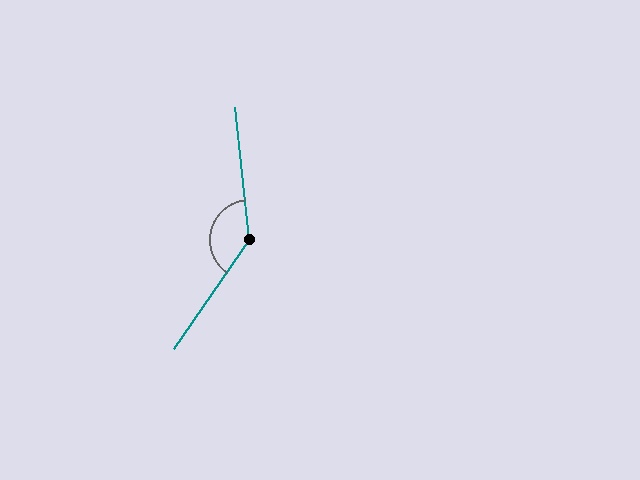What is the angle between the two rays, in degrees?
Approximately 139 degrees.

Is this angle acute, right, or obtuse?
It is obtuse.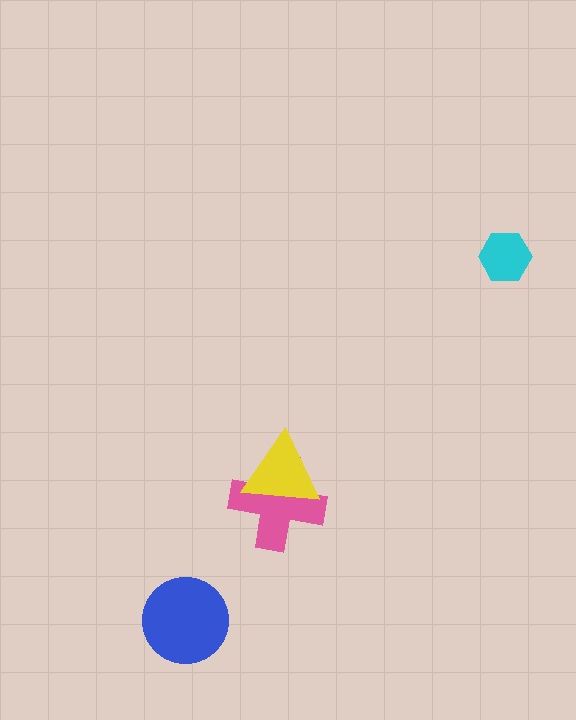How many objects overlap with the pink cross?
1 object overlaps with the pink cross.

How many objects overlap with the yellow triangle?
1 object overlaps with the yellow triangle.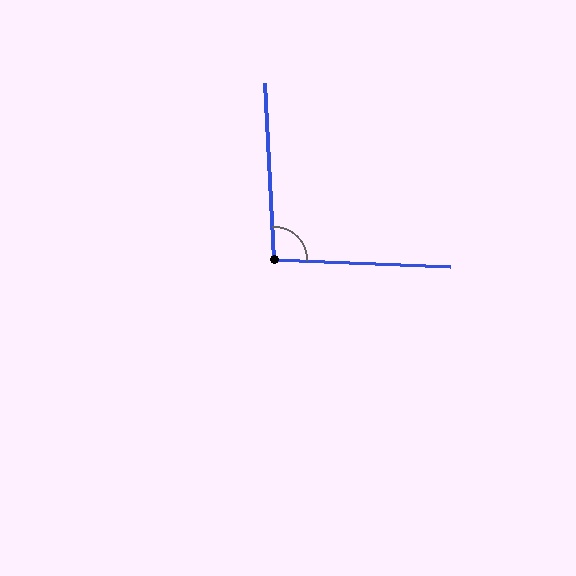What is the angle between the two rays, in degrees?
Approximately 95 degrees.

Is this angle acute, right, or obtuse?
It is obtuse.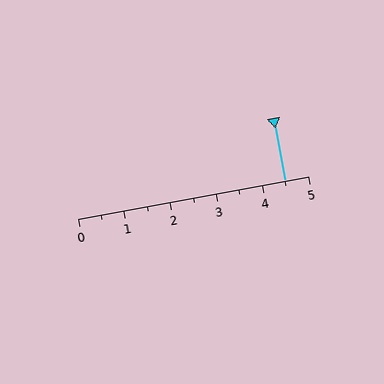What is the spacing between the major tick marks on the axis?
The major ticks are spaced 1 apart.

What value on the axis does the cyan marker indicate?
The marker indicates approximately 4.5.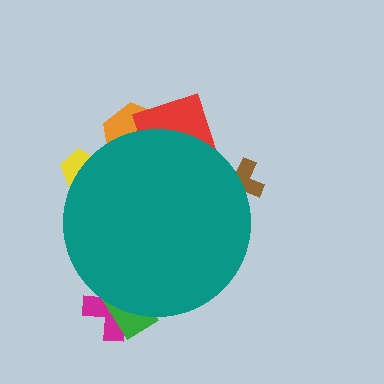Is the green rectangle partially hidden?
Yes, the green rectangle is partially hidden behind the teal circle.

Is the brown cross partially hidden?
Yes, the brown cross is partially hidden behind the teal circle.